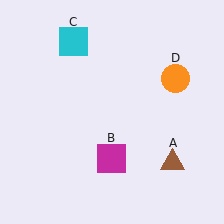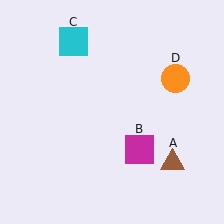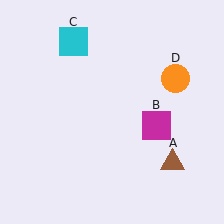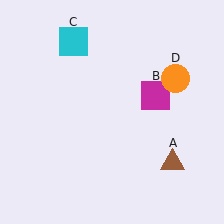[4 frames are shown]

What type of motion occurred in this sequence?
The magenta square (object B) rotated counterclockwise around the center of the scene.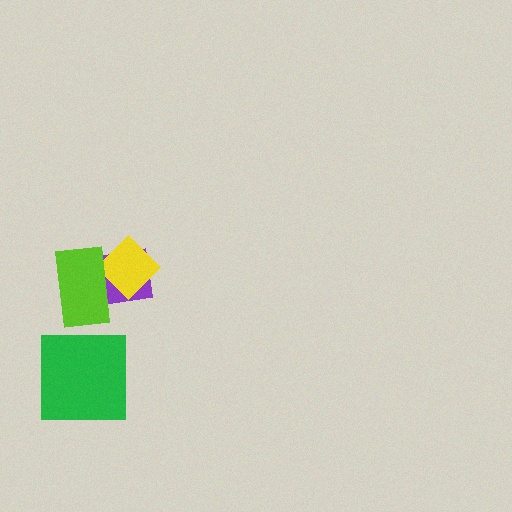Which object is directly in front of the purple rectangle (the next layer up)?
The yellow diamond is directly in front of the purple rectangle.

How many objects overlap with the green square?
0 objects overlap with the green square.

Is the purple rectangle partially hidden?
Yes, it is partially covered by another shape.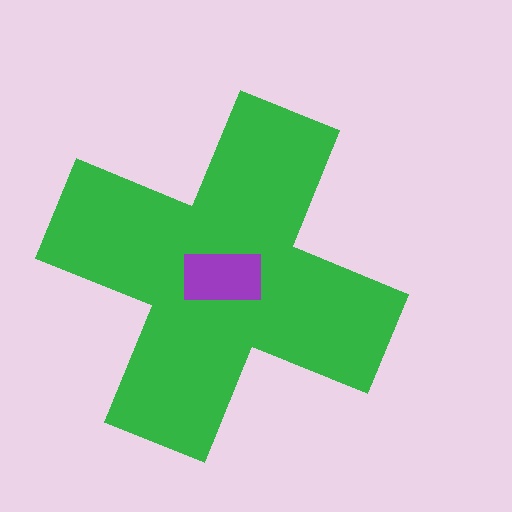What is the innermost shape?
The purple rectangle.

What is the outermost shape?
The green cross.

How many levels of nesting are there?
2.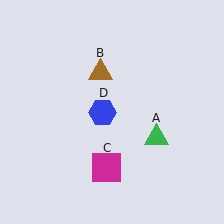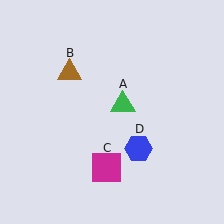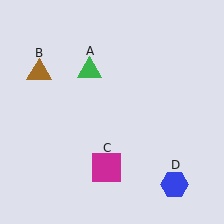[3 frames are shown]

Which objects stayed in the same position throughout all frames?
Magenta square (object C) remained stationary.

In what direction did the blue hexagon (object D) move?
The blue hexagon (object D) moved down and to the right.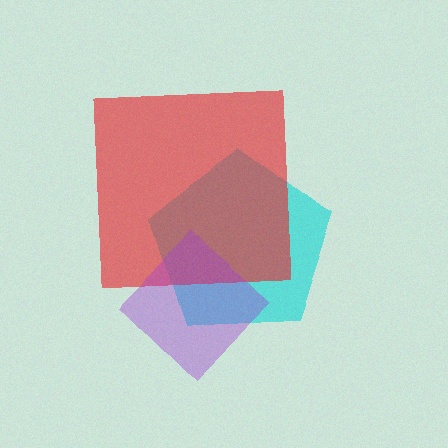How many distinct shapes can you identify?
There are 3 distinct shapes: a cyan pentagon, a red square, a purple diamond.